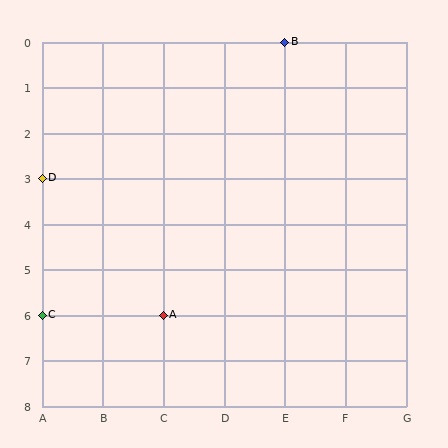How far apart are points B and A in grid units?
Points B and A are 2 columns and 6 rows apart (about 6.3 grid units diagonally).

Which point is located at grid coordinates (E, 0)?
Point B is at (E, 0).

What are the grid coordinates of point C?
Point C is at grid coordinates (A, 6).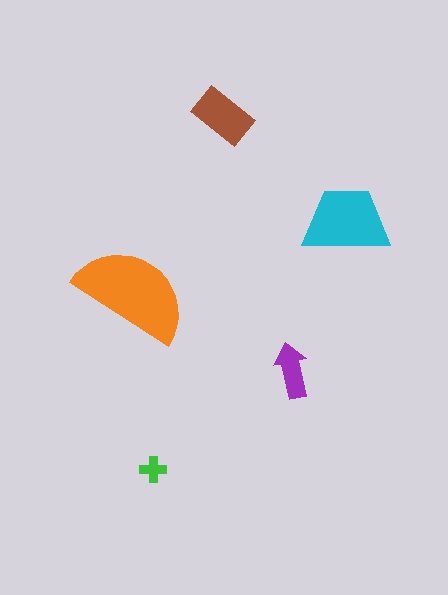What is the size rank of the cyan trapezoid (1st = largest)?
2nd.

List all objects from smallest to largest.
The green cross, the purple arrow, the brown rectangle, the cyan trapezoid, the orange semicircle.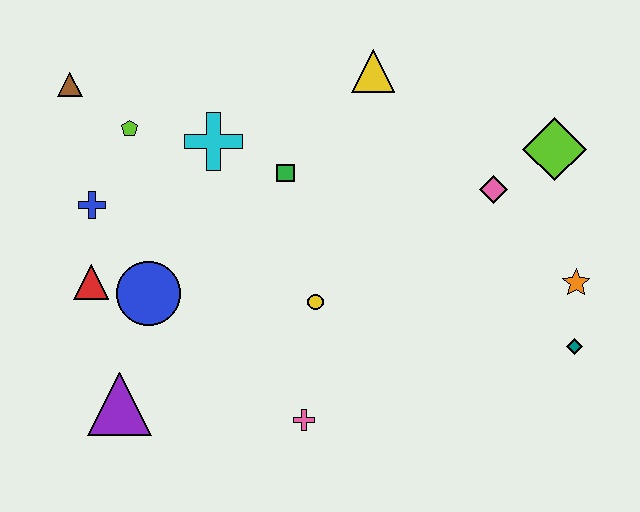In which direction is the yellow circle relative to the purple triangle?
The yellow circle is to the right of the purple triangle.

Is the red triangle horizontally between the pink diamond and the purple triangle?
No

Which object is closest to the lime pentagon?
The brown triangle is closest to the lime pentagon.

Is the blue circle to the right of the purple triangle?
Yes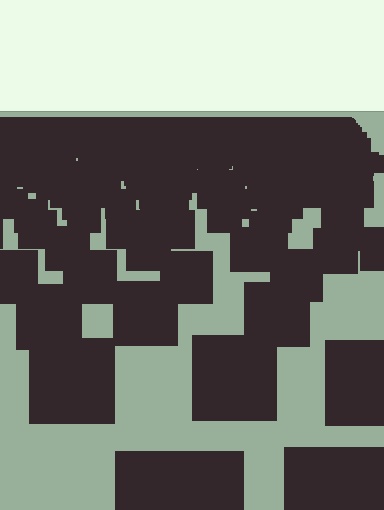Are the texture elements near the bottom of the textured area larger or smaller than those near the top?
Larger. Near the bottom, elements are closer to the viewer and appear at a bigger on-screen size.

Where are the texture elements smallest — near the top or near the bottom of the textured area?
Near the top.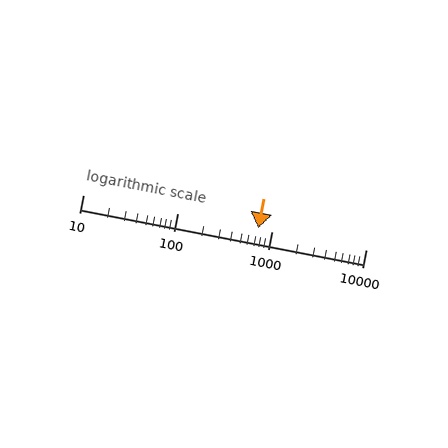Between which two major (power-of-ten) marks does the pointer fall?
The pointer is between 100 and 1000.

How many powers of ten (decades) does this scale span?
The scale spans 3 decades, from 10 to 10000.